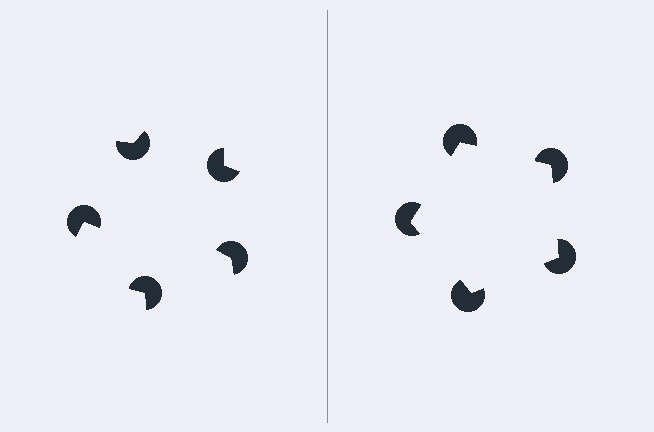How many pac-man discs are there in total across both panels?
10 — 5 on each side.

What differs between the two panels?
The pac-man discs are positioned identically on both sides; only the wedge orientations differ. On the right they align to a pentagon; on the left they are misaligned.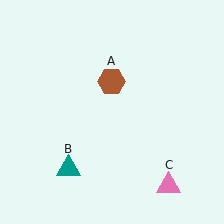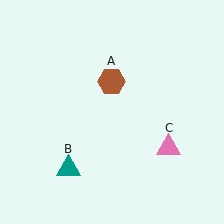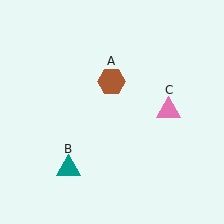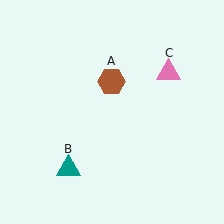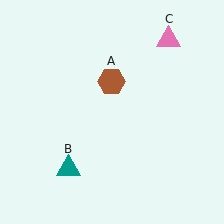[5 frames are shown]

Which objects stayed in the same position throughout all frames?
Brown hexagon (object A) and teal triangle (object B) remained stationary.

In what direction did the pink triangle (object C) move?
The pink triangle (object C) moved up.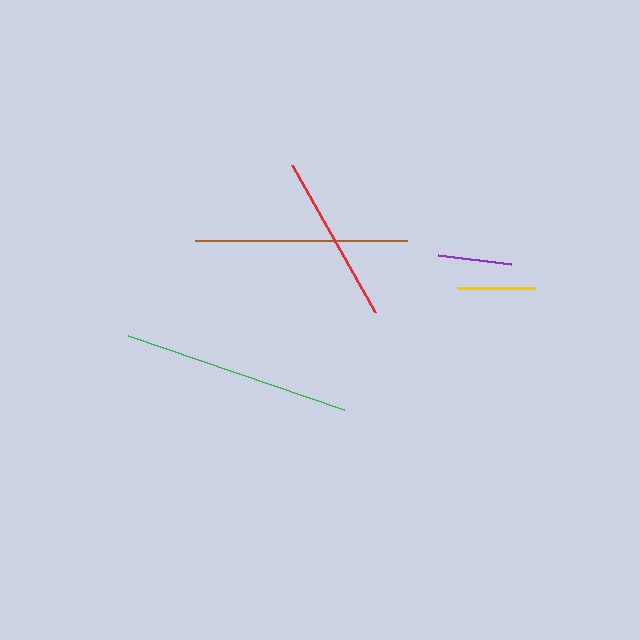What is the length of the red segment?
The red segment is approximately 169 pixels long.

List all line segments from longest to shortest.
From longest to shortest: green, brown, red, yellow, purple.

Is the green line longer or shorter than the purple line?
The green line is longer than the purple line.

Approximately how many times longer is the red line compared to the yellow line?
The red line is approximately 2.2 times the length of the yellow line.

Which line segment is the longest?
The green line is the longest at approximately 228 pixels.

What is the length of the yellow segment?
The yellow segment is approximately 77 pixels long.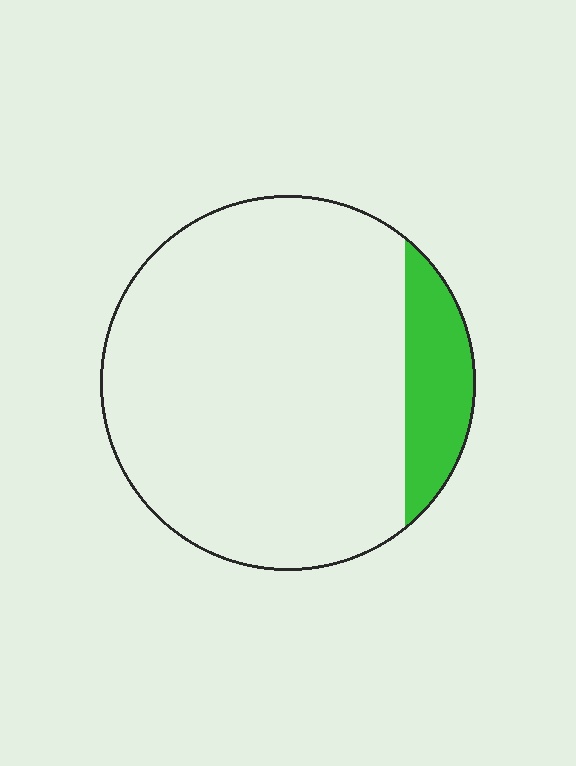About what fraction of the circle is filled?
About one eighth (1/8).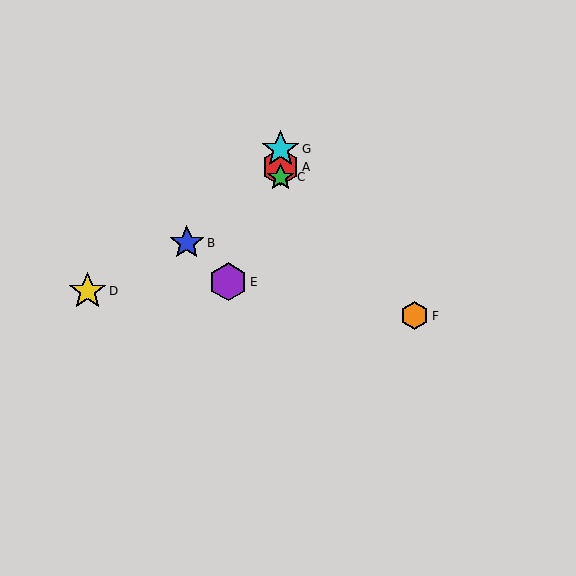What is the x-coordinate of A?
Object A is at x≈280.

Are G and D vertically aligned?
No, G is at x≈280 and D is at x≈87.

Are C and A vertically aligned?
Yes, both are at x≈280.